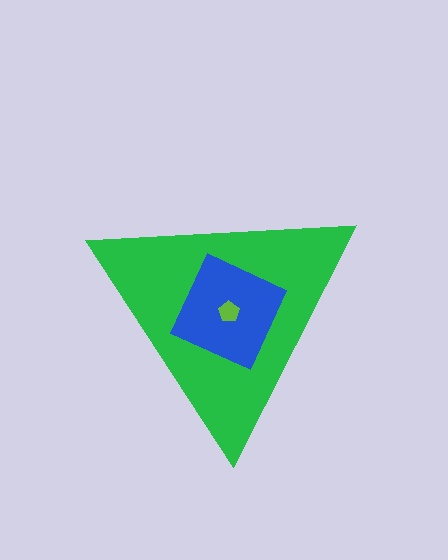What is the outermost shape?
The green triangle.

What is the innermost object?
The lime pentagon.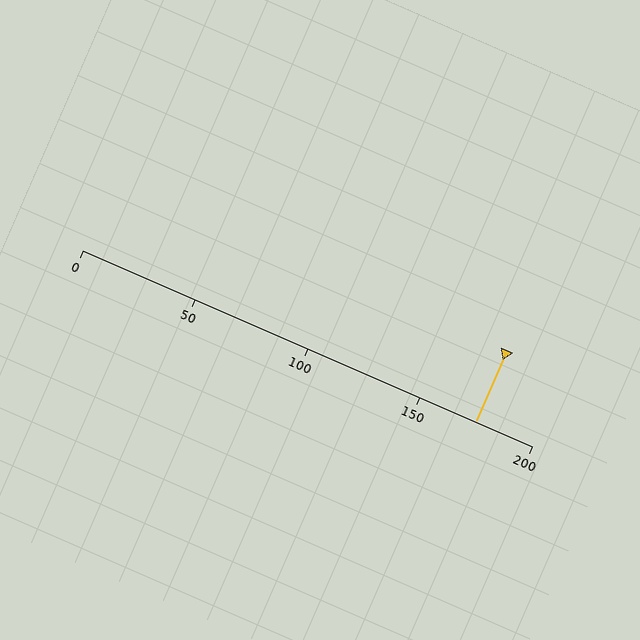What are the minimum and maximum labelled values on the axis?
The axis runs from 0 to 200.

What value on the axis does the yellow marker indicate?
The marker indicates approximately 175.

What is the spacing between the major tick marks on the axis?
The major ticks are spaced 50 apart.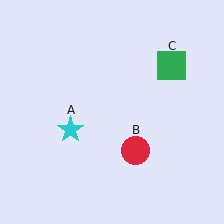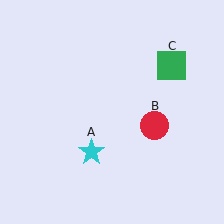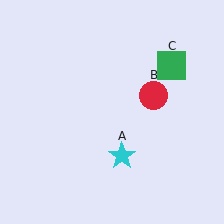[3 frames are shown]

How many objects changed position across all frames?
2 objects changed position: cyan star (object A), red circle (object B).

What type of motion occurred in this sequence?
The cyan star (object A), red circle (object B) rotated counterclockwise around the center of the scene.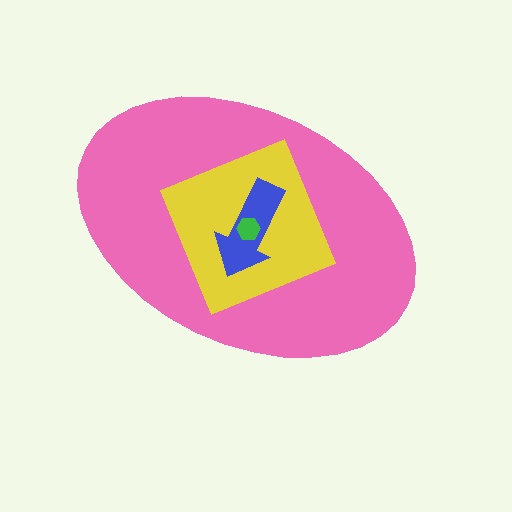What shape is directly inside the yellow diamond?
The blue arrow.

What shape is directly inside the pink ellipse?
The yellow diamond.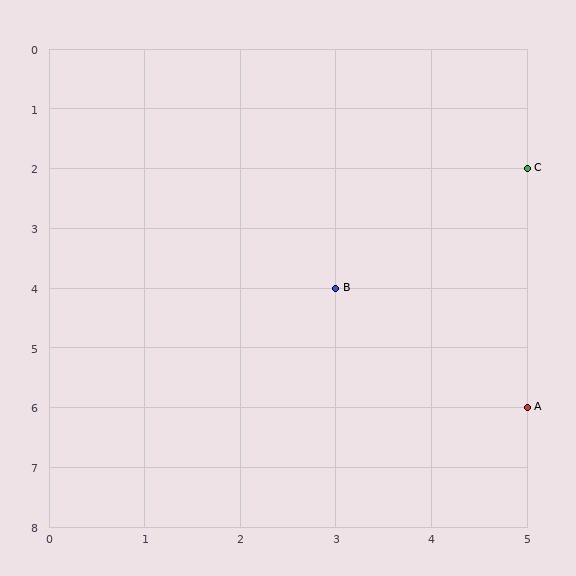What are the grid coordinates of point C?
Point C is at grid coordinates (5, 2).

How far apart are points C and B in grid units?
Points C and B are 2 columns and 2 rows apart (about 2.8 grid units diagonally).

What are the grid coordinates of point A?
Point A is at grid coordinates (5, 6).